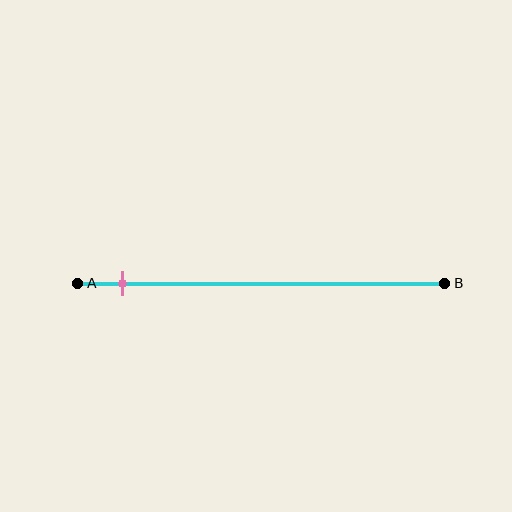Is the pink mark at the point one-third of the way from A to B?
No, the mark is at about 10% from A, not at the 33% one-third point.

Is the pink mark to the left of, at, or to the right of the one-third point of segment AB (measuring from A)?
The pink mark is to the left of the one-third point of segment AB.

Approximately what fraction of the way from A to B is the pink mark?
The pink mark is approximately 10% of the way from A to B.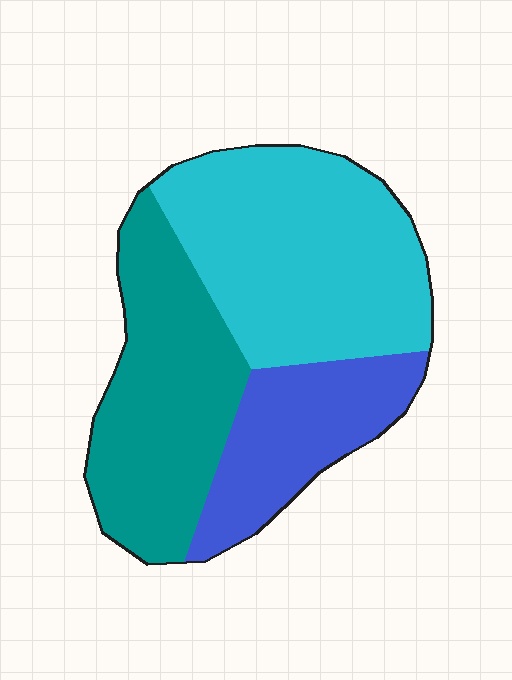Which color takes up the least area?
Blue, at roughly 20%.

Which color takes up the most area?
Cyan, at roughly 45%.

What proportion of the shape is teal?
Teal covers about 35% of the shape.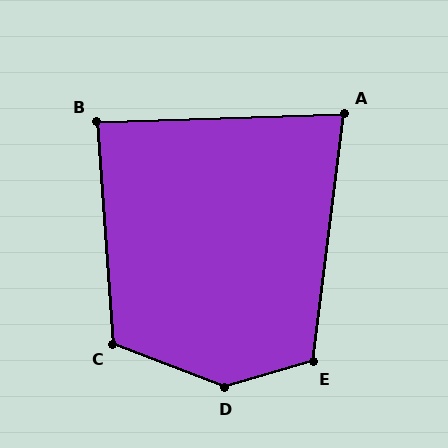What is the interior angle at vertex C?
Approximately 116 degrees (obtuse).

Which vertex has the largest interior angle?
D, at approximately 142 degrees.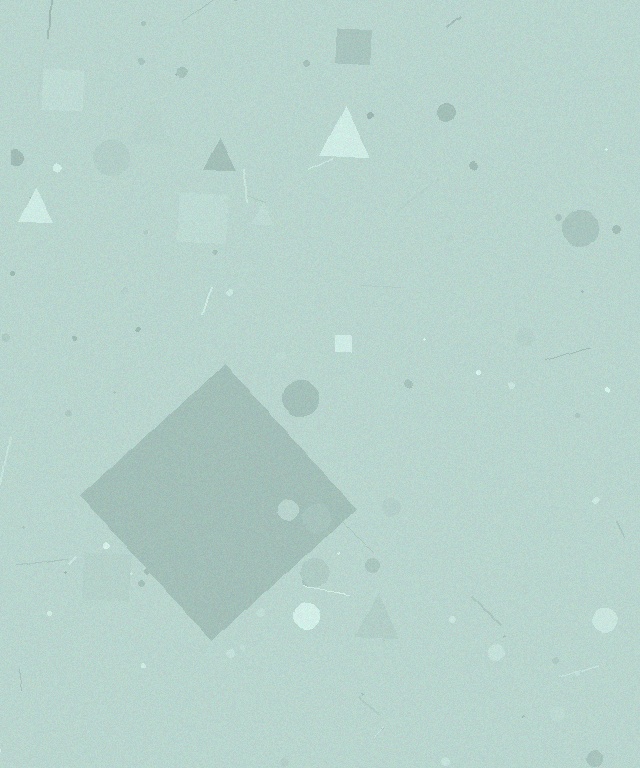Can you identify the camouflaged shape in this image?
The camouflaged shape is a diamond.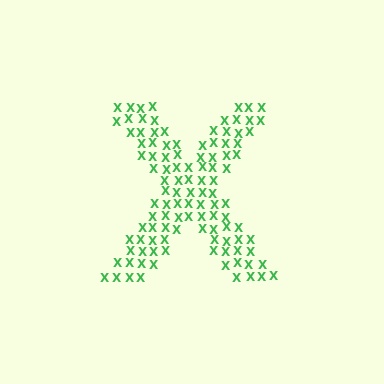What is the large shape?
The large shape is the letter X.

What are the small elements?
The small elements are letter X's.